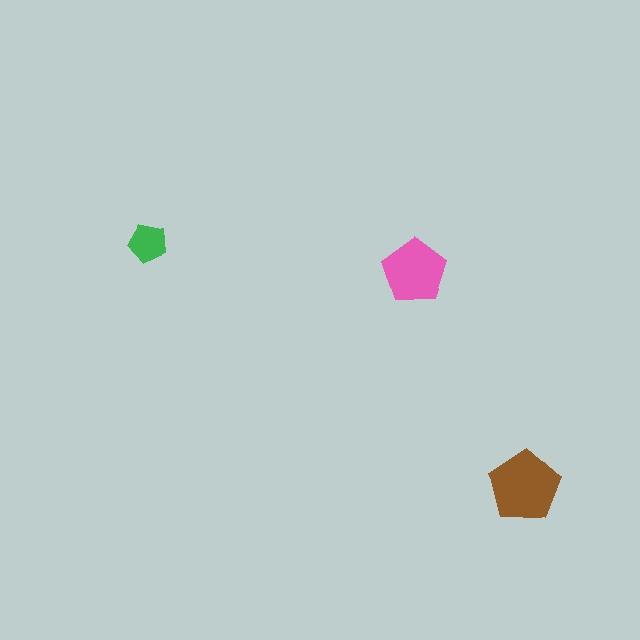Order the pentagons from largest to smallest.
the brown one, the pink one, the green one.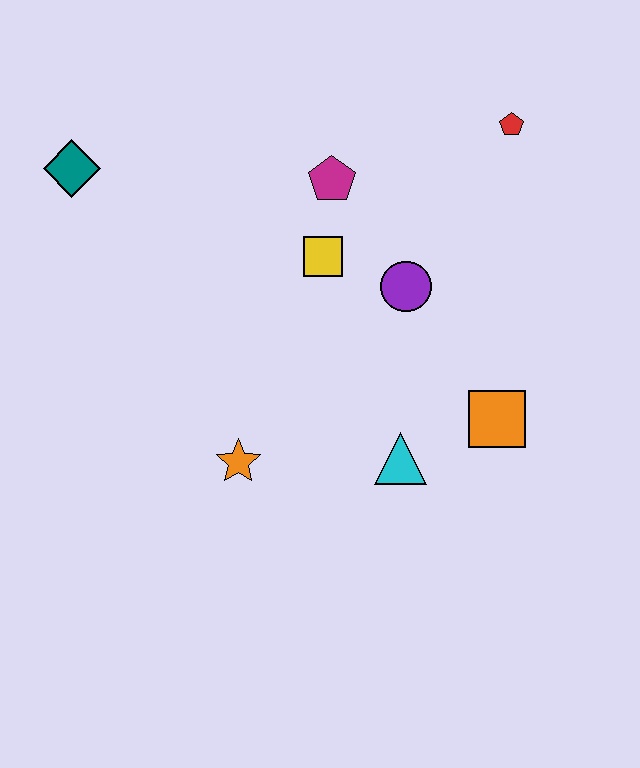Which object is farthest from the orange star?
The red pentagon is farthest from the orange star.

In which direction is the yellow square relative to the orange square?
The yellow square is to the left of the orange square.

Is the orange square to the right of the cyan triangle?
Yes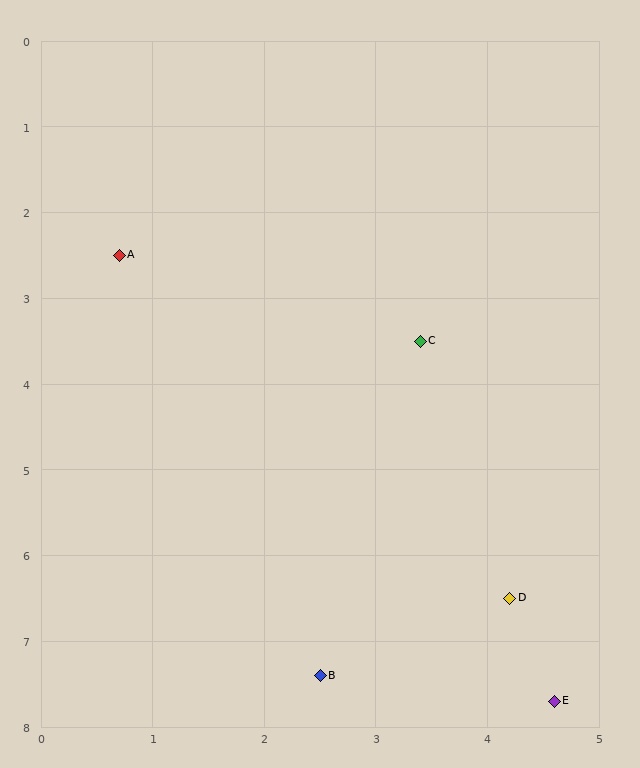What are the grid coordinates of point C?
Point C is at approximately (3.4, 3.5).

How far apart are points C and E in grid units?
Points C and E are about 4.4 grid units apart.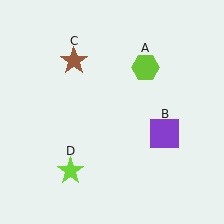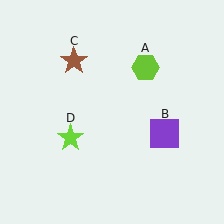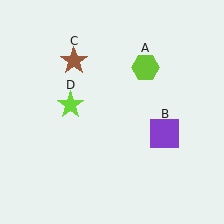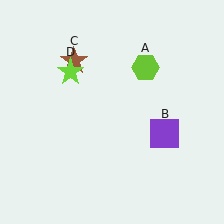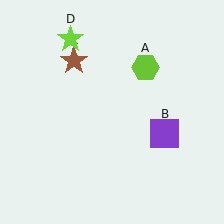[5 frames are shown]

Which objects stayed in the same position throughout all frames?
Lime hexagon (object A) and purple square (object B) and brown star (object C) remained stationary.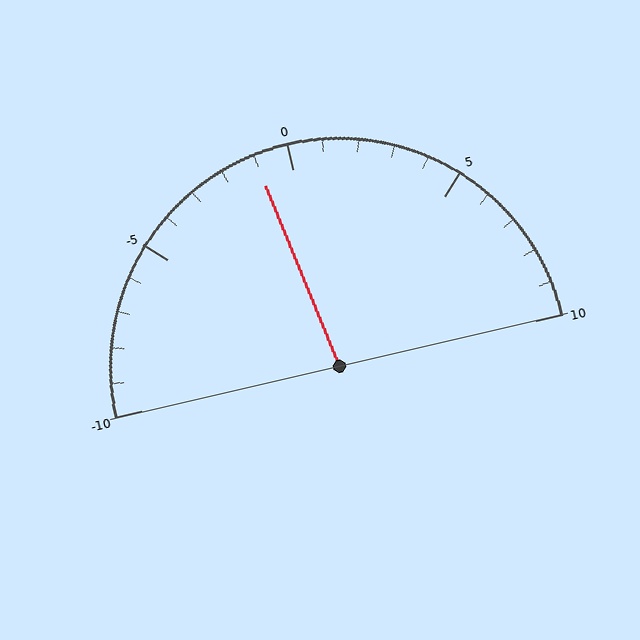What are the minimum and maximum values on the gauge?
The gauge ranges from -10 to 10.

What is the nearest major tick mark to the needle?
The nearest major tick mark is 0.